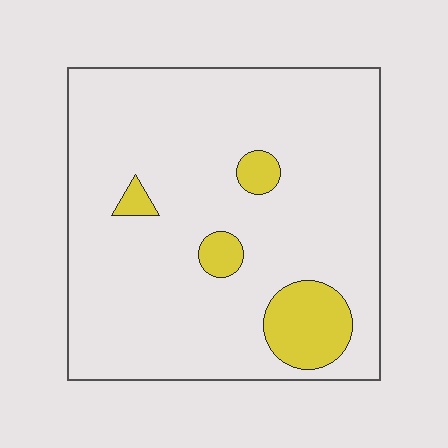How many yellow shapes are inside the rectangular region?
4.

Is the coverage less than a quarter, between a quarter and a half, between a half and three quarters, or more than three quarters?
Less than a quarter.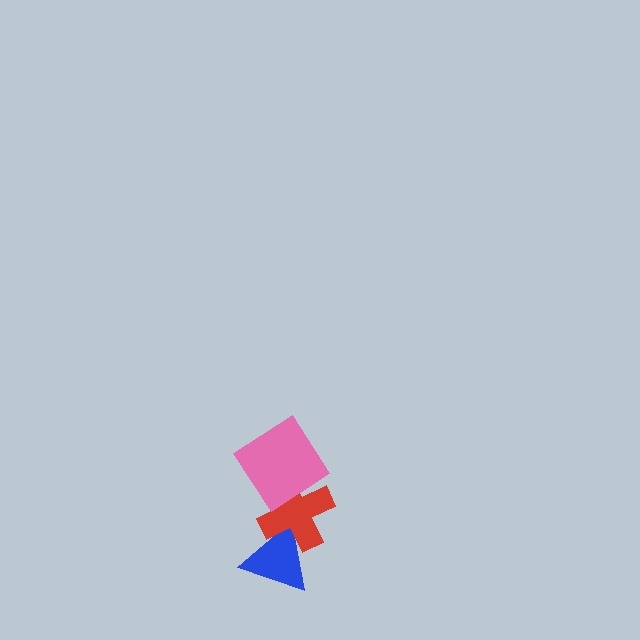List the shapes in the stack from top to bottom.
From top to bottom: the pink diamond, the red cross, the blue triangle.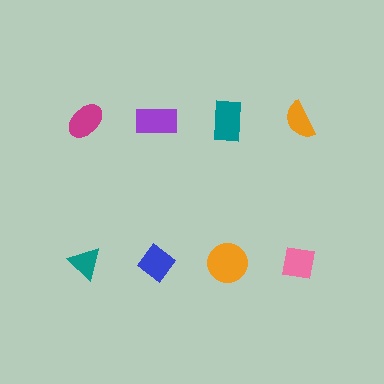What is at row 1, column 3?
A teal rectangle.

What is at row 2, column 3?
An orange circle.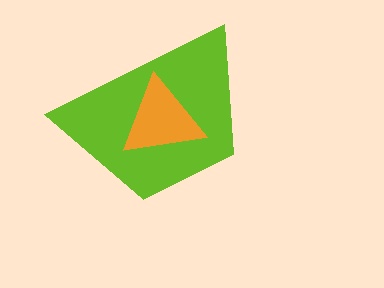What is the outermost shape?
The lime trapezoid.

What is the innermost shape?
The orange triangle.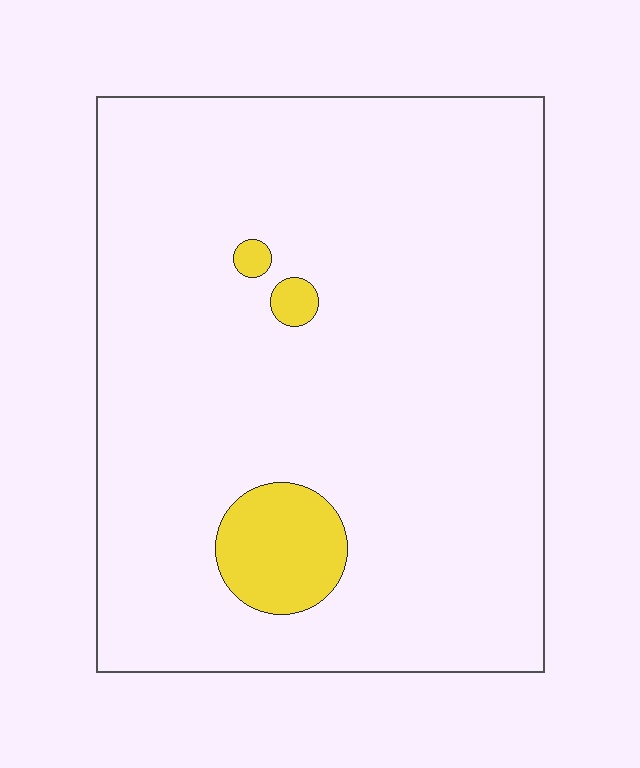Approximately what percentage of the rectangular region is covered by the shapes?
Approximately 5%.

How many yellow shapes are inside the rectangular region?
3.